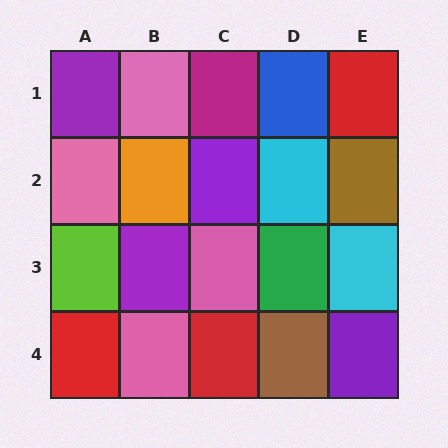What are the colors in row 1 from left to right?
Purple, pink, magenta, blue, red.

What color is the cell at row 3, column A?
Lime.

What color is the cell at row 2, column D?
Cyan.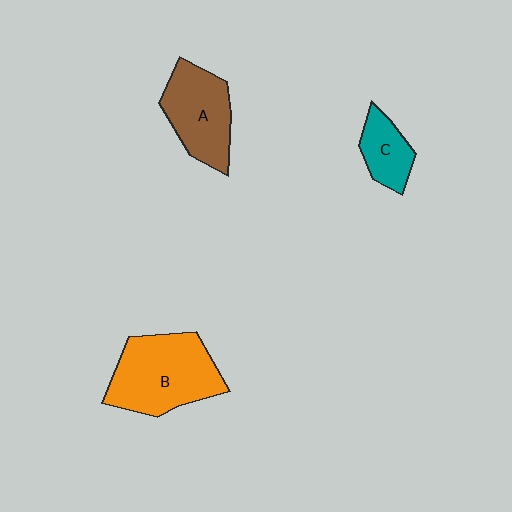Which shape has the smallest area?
Shape C (teal).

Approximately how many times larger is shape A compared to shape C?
Approximately 1.8 times.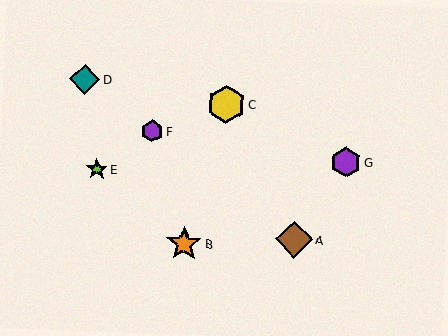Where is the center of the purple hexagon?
The center of the purple hexagon is at (152, 131).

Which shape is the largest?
The yellow hexagon (labeled C) is the largest.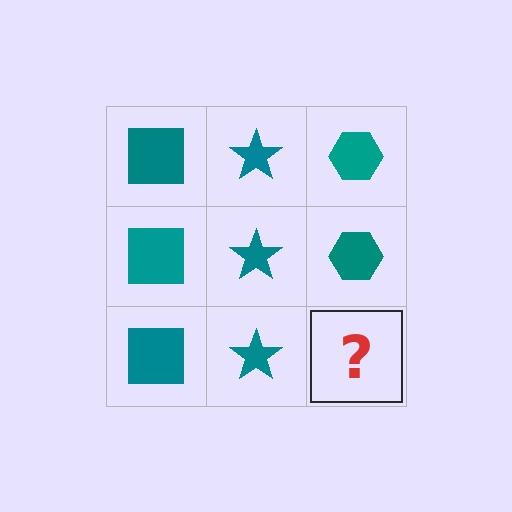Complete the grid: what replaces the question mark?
The question mark should be replaced with a teal hexagon.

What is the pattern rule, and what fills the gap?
The rule is that each column has a consistent shape. The gap should be filled with a teal hexagon.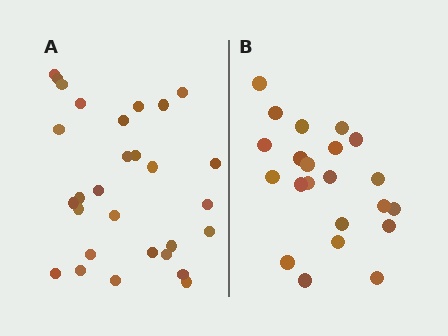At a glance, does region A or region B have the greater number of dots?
Region A (the left region) has more dots.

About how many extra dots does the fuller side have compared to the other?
Region A has roughly 8 or so more dots than region B.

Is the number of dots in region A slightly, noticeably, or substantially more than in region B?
Region A has noticeably more, but not dramatically so. The ratio is roughly 1.3 to 1.